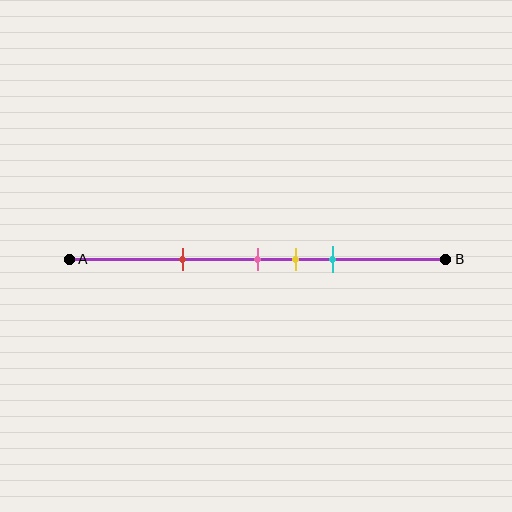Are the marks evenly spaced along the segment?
No, the marks are not evenly spaced.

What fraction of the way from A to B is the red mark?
The red mark is approximately 30% (0.3) of the way from A to B.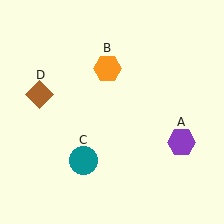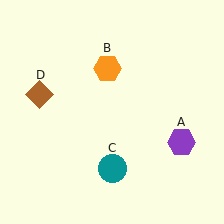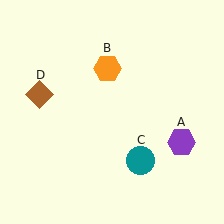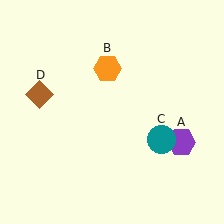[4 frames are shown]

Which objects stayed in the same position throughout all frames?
Purple hexagon (object A) and orange hexagon (object B) and brown diamond (object D) remained stationary.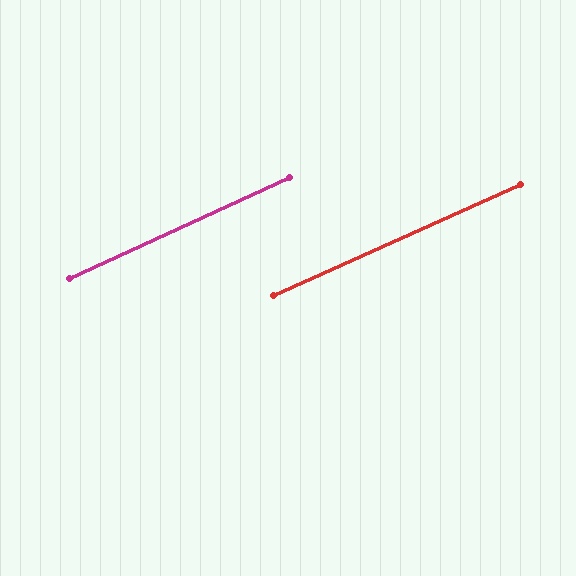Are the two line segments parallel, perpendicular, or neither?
Parallel — their directions differ by only 0.3°.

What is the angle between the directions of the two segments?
Approximately 0 degrees.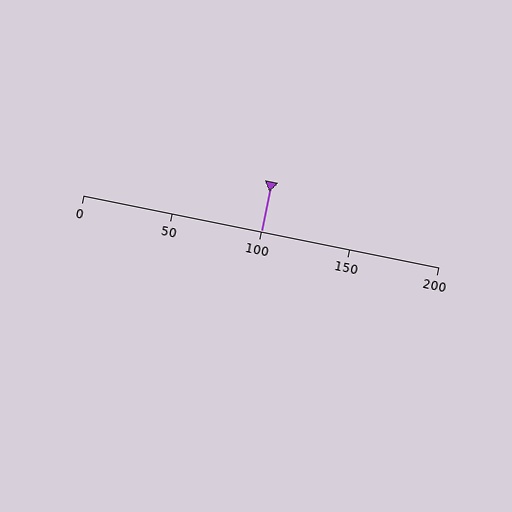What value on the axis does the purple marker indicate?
The marker indicates approximately 100.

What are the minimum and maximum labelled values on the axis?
The axis runs from 0 to 200.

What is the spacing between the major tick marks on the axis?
The major ticks are spaced 50 apart.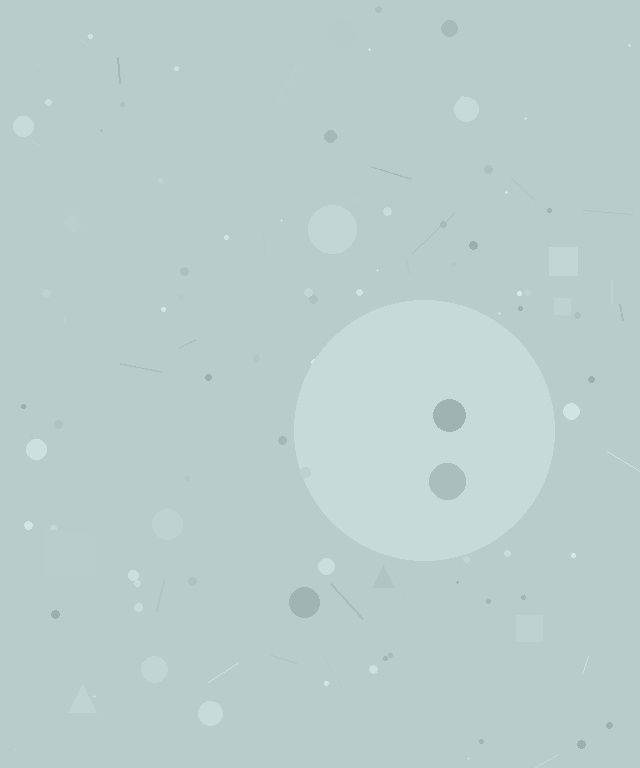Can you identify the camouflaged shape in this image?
The camouflaged shape is a circle.